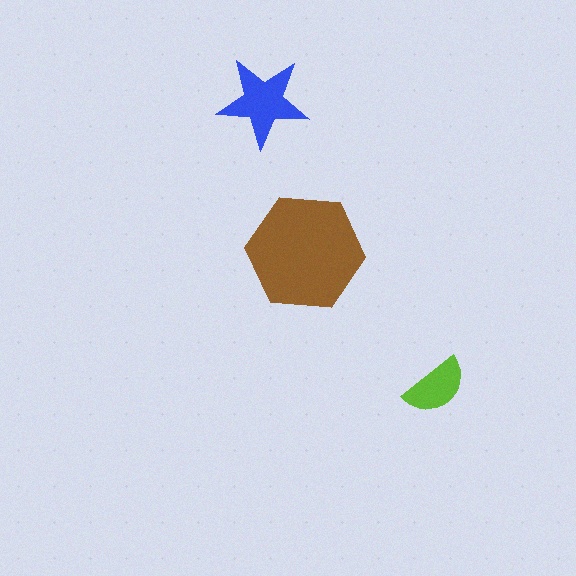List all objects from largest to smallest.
The brown hexagon, the blue star, the lime semicircle.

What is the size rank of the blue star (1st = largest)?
2nd.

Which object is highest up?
The blue star is topmost.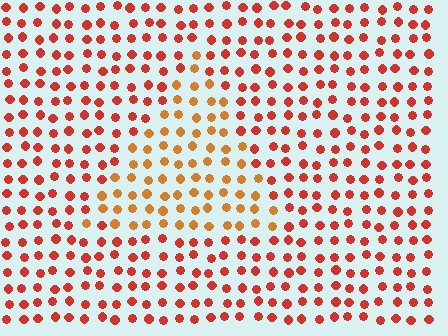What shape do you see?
I see a triangle.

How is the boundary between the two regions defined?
The boundary is defined purely by a slight shift in hue (about 28 degrees). Spacing, size, and orientation are identical on both sides.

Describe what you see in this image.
The image is filled with small red elements in a uniform arrangement. A triangle-shaped region is visible where the elements are tinted to a slightly different hue, forming a subtle color boundary.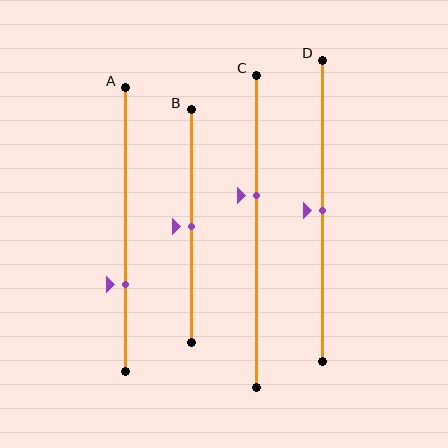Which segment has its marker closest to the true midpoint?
Segment B has its marker closest to the true midpoint.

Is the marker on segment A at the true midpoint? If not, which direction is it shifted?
No, the marker on segment A is shifted downward by about 19% of the segment length.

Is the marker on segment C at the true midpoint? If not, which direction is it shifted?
No, the marker on segment C is shifted upward by about 12% of the segment length.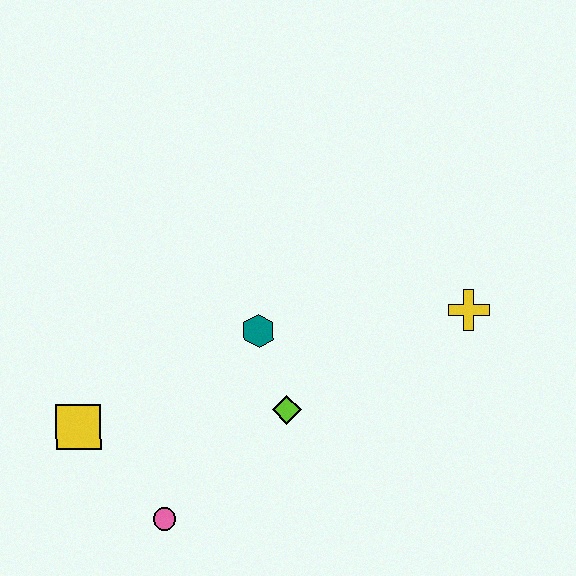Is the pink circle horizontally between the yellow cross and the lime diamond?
No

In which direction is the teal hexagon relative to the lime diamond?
The teal hexagon is above the lime diamond.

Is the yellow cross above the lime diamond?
Yes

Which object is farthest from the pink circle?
The yellow cross is farthest from the pink circle.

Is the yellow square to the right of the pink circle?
No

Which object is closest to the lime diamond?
The teal hexagon is closest to the lime diamond.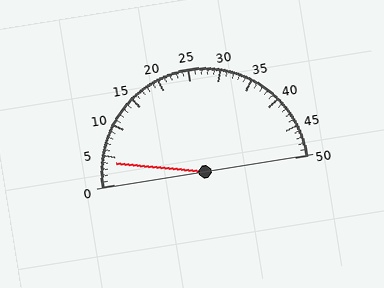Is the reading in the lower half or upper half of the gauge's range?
The reading is in the lower half of the range (0 to 50).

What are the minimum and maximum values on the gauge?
The gauge ranges from 0 to 50.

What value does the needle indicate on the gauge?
The needle indicates approximately 4.